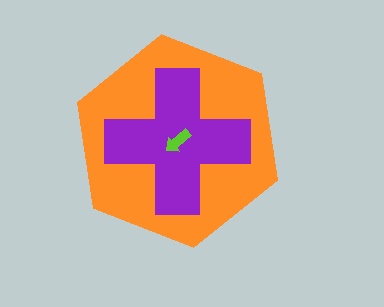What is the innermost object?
The lime arrow.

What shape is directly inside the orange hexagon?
The purple cross.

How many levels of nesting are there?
3.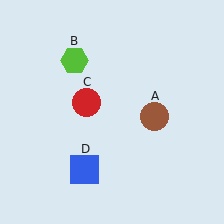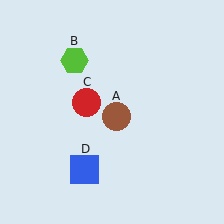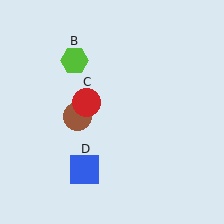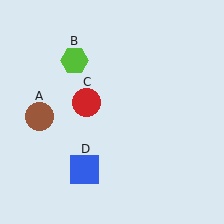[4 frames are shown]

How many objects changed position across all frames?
1 object changed position: brown circle (object A).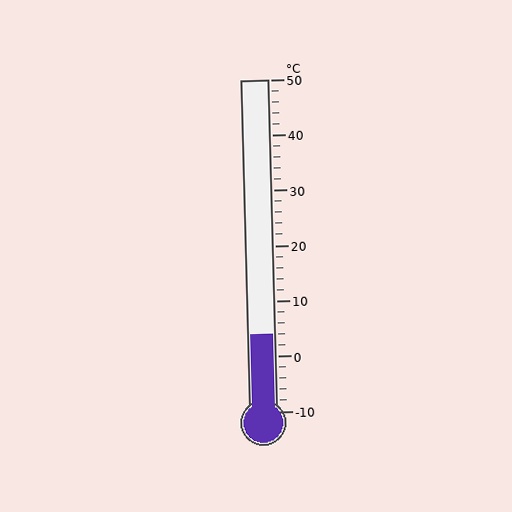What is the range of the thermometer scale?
The thermometer scale ranges from -10°C to 50°C.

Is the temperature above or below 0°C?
The temperature is above 0°C.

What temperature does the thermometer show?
The thermometer shows approximately 4°C.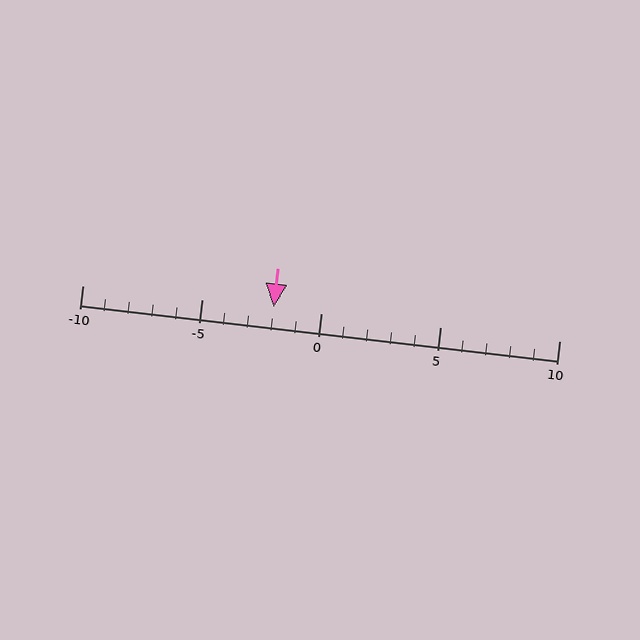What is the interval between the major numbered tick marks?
The major tick marks are spaced 5 units apart.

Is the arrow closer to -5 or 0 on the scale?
The arrow is closer to 0.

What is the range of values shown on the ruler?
The ruler shows values from -10 to 10.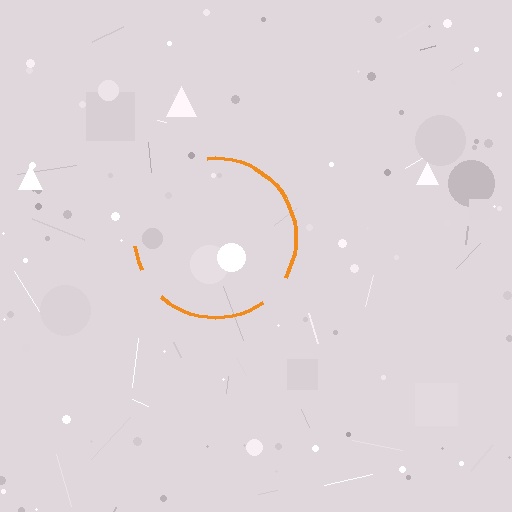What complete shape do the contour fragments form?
The contour fragments form a circle.